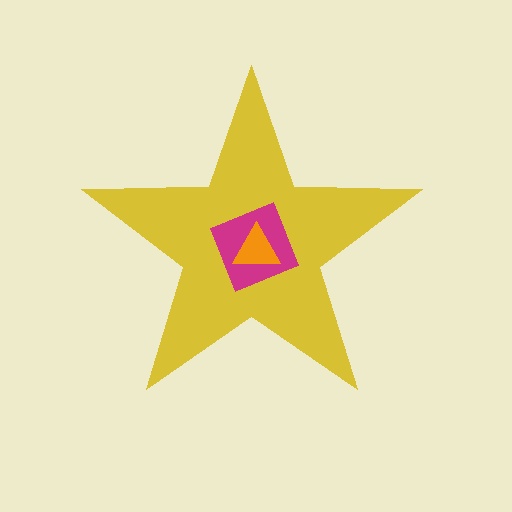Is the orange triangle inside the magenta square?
Yes.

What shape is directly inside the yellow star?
The magenta square.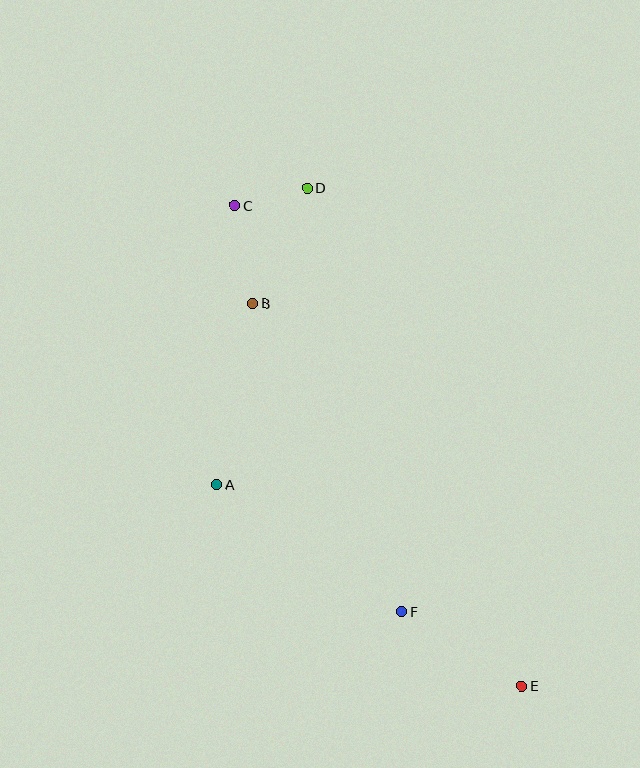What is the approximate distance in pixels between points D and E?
The distance between D and E is approximately 542 pixels.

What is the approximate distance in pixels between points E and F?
The distance between E and F is approximately 141 pixels.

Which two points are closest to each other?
Points C and D are closest to each other.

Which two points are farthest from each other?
Points C and E are farthest from each other.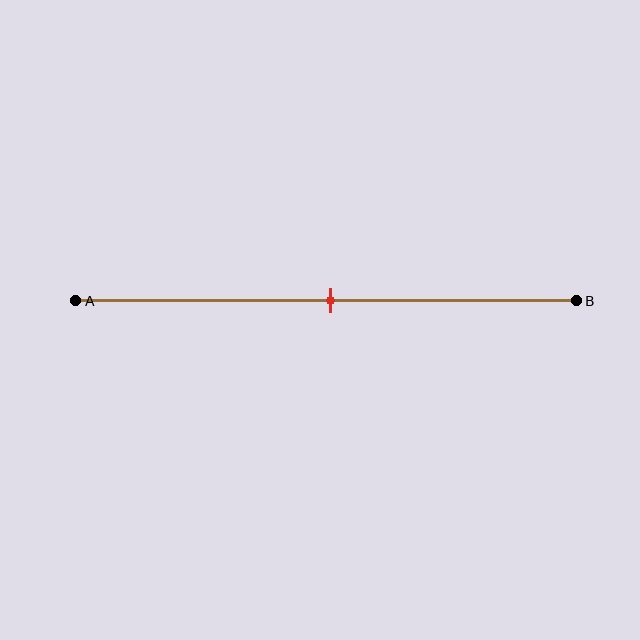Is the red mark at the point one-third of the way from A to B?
No, the mark is at about 50% from A, not at the 33% one-third point.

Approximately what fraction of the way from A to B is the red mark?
The red mark is approximately 50% of the way from A to B.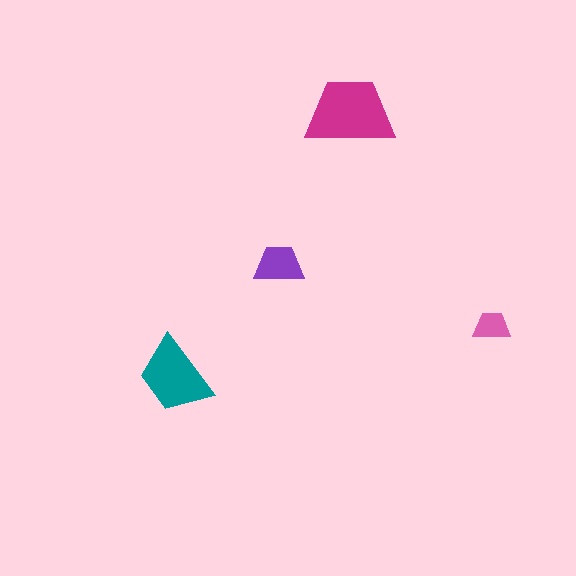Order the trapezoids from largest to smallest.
the magenta one, the teal one, the purple one, the pink one.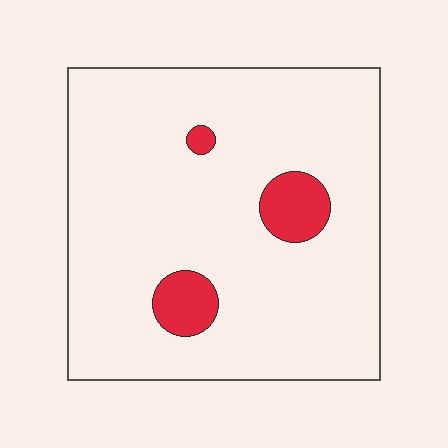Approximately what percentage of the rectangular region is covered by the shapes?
Approximately 10%.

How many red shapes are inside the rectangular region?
3.